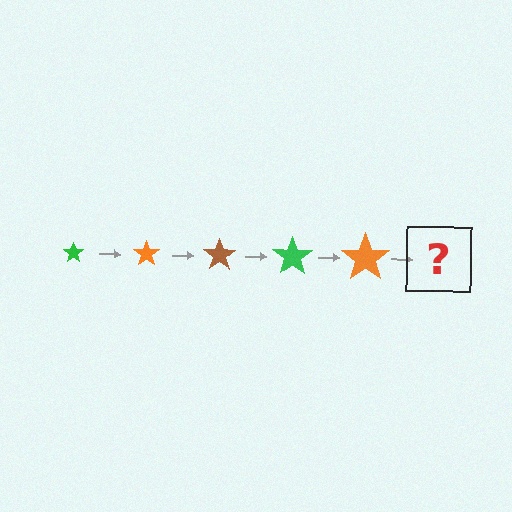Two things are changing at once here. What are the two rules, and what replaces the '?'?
The two rules are that the star grows larger each step and the color cycles through green, orange, and brown. The '?' should be a brown star, larger than the previous one.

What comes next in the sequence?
The next element should be a brown star, larger than the previous one.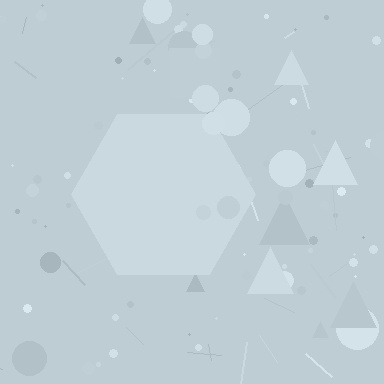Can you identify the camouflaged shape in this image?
The camouflaged shape is a hexagon.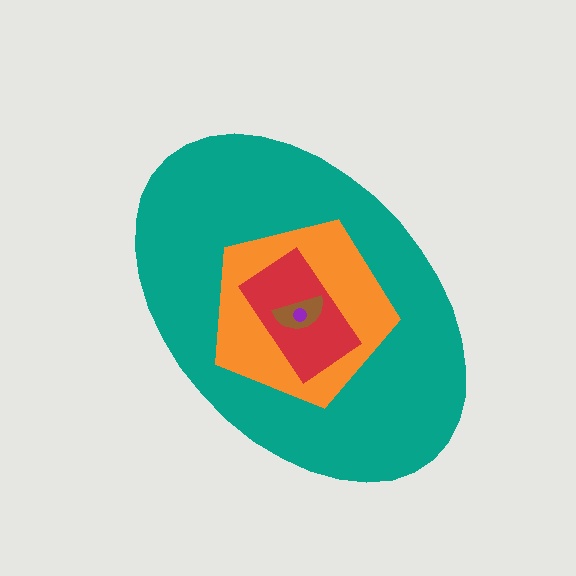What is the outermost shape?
The teal ellipse.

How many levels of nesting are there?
5.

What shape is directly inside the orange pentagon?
The red rectangle.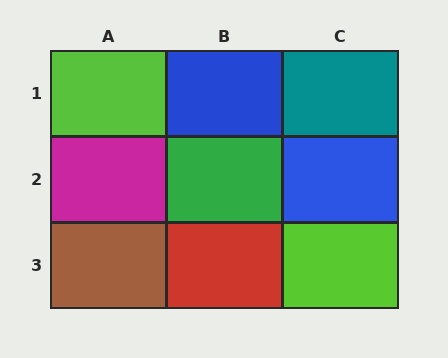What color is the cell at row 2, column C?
Blue.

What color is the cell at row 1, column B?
Blue.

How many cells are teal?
1 cell is teal.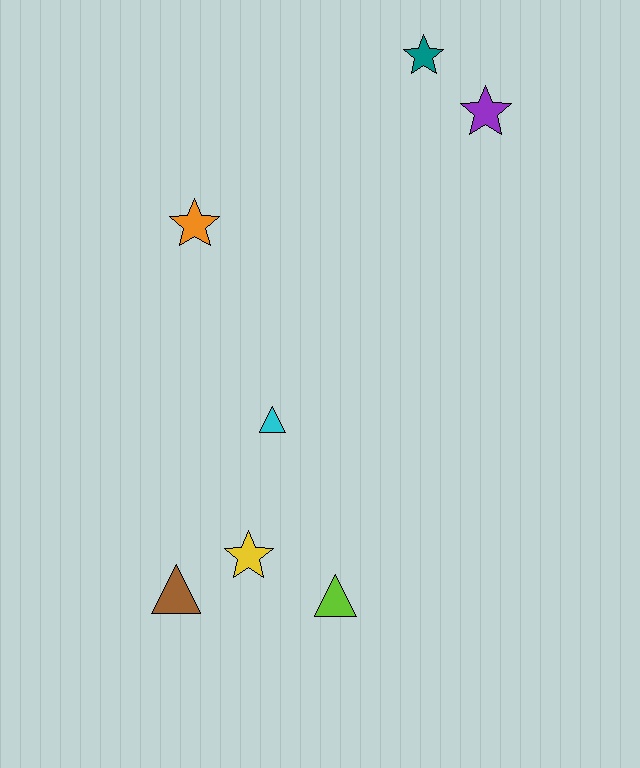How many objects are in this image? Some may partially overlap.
There are 7 objects.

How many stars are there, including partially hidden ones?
There are 4 stars.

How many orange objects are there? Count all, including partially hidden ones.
There is 1 orange object.